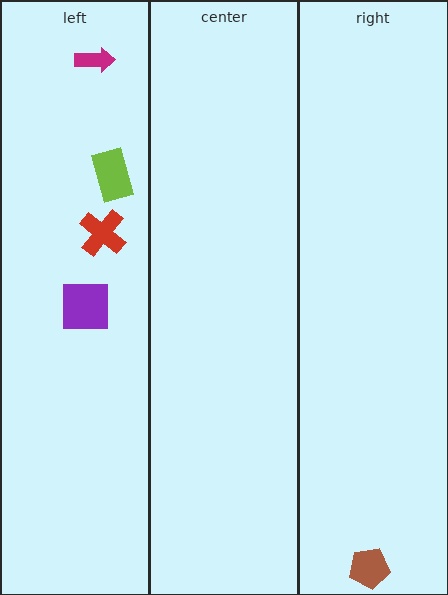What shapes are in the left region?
The purple square, the magenta arrow, the red cross, the lime rectangle.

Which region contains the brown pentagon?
The right region.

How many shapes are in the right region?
1.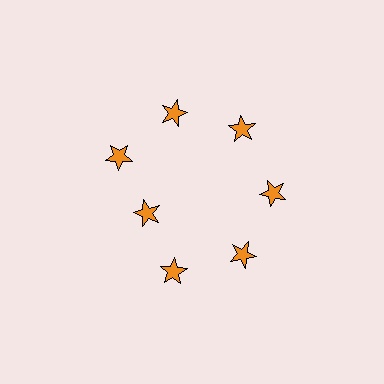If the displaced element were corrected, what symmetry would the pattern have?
It would have 7-fold rotational symmetry — the pattern would map onto itself every 51 degrees.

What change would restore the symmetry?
The symmetry would be restored by moving it outward, back onto the ring so that all 7 stars sit at equal angles and equal distance from the center.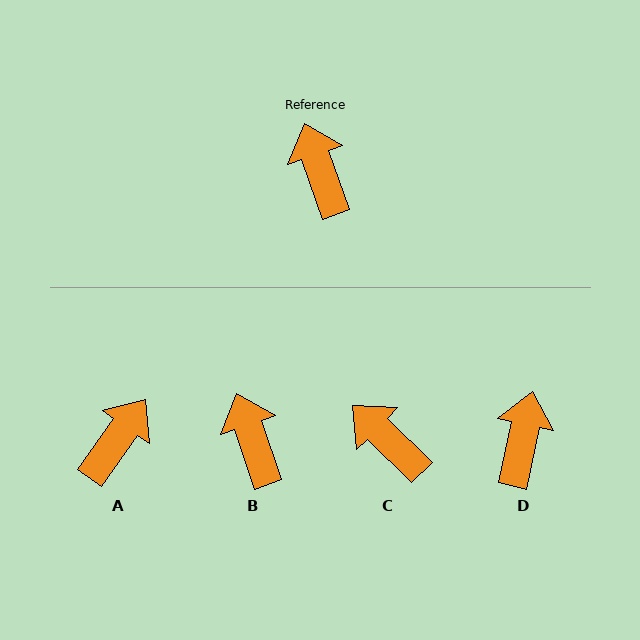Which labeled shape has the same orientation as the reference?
B.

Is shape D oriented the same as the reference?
No, it is off by about 31 degrees.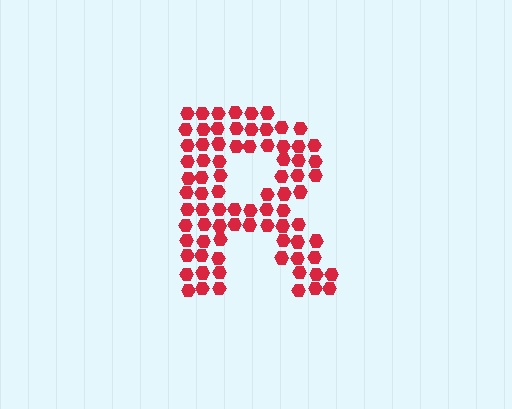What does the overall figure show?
The overall figure shows the letter R.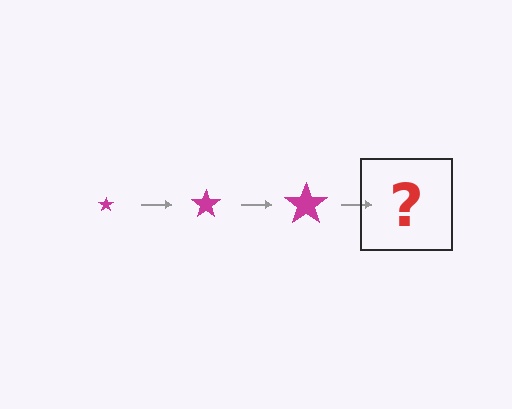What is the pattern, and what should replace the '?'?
The pattern is that the star gets progressively larger each step. The '?' should be a magenta star, larger than the previous one.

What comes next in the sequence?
The next element should be a magenta star, larger than the previous one.